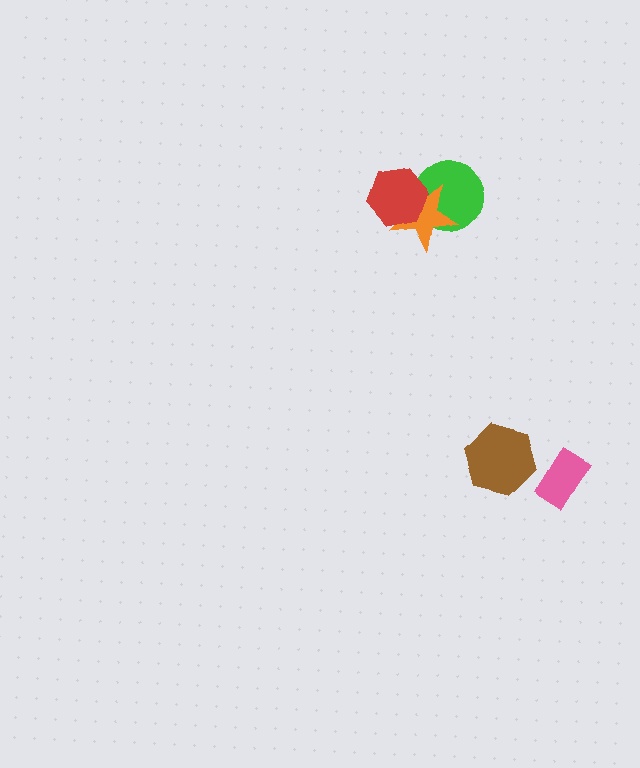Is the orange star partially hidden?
Yes, it is partially covered by another shape.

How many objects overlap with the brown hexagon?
0 objects overlap with the brown hexagon.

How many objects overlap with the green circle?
2 objects overlap with the green circle.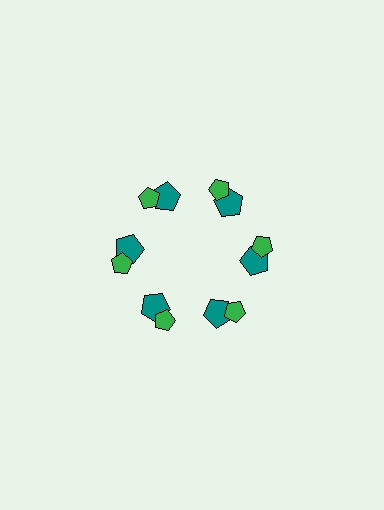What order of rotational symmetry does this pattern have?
This pattern has 6-fold rotational symmetry.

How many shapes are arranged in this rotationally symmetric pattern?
There are 12 shapes, arranged in 6 groups of 2.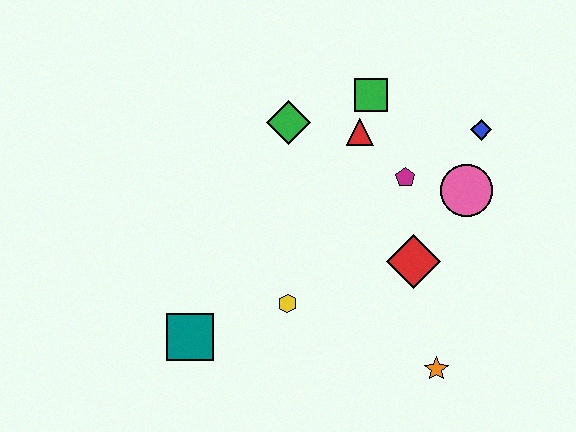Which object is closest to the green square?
The red triangle is closest to the green square.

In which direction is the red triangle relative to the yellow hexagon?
The red triangle is above the yellow hexagon.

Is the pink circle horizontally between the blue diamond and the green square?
Yes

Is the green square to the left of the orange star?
Yes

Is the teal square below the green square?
Yes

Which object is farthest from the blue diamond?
The teal square is farthest from the blue diamond.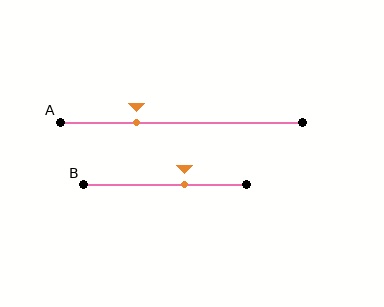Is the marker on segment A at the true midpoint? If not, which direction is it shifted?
No, the marker on segment A is shifted to the left by about 18% of the segment length.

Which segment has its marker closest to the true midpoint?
Segment B has its marker closest to the true midpoint.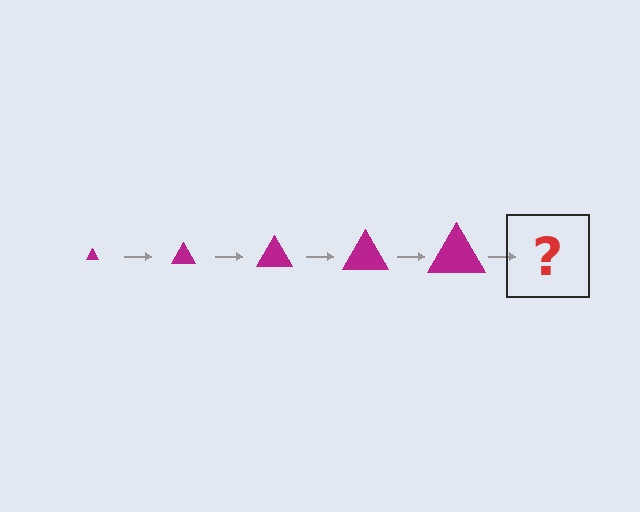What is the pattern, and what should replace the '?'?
The pattern is that the triangle gets progressively larger each step. The '?' should be a magenta triangle, larger than the previous one.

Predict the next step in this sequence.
The next step is a magenta triangle, larger than the previous one.